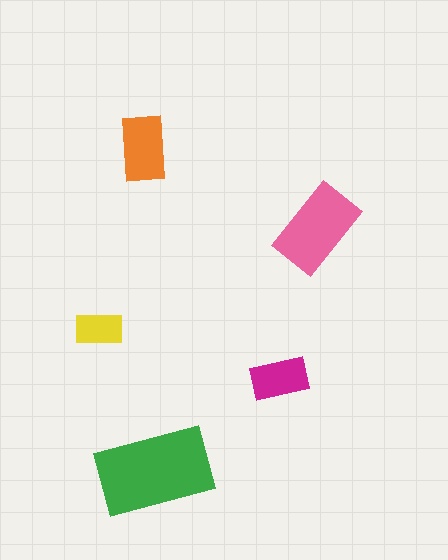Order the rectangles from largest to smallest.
the green one, the pink one, the orange one, the magenta one, the yellow one.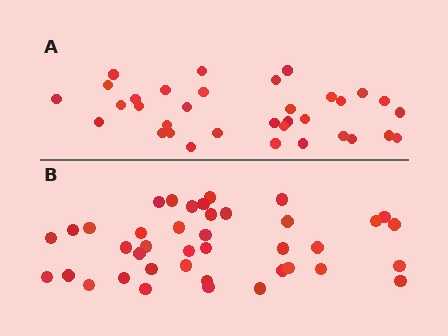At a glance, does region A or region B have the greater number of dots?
Region B (the bottom region) has more dots.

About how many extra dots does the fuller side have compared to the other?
Region B has about 6 more dots than region A.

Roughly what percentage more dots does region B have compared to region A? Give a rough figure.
About 20% more.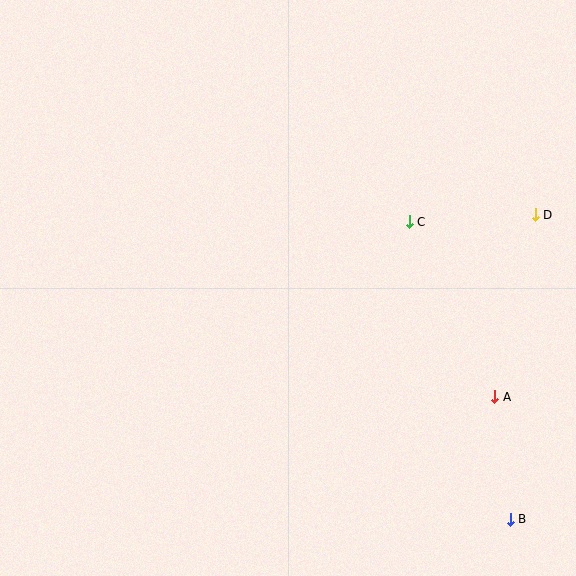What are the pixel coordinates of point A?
Point A is at (495, 397).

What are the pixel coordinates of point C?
Point C is at (409, 222).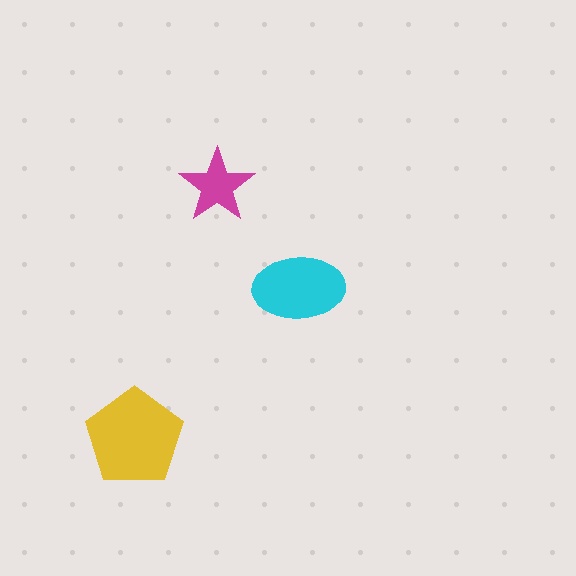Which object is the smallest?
The magenta star.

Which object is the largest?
The yellow pentagon.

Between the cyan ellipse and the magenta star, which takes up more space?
The cyan ellipse.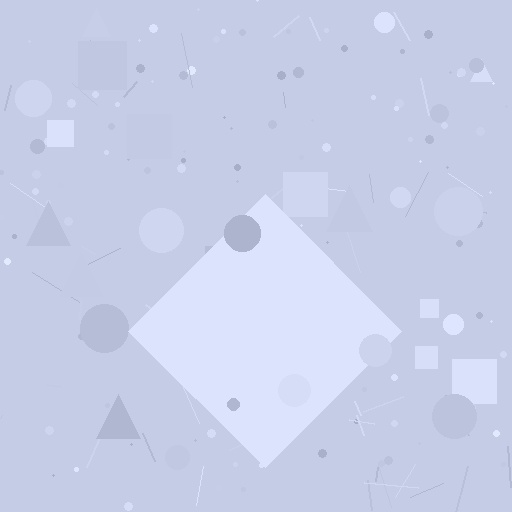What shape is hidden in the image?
A diamond is hidden in the image.